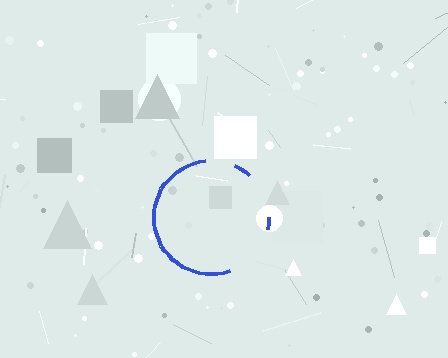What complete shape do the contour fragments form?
The contour fragments form a circle.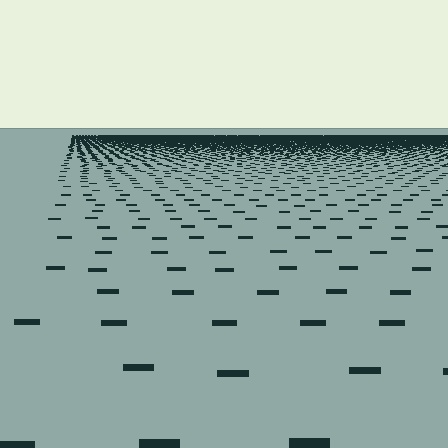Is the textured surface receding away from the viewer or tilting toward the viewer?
The surface is receding away from the viewer. Texture elements get smaller and denser toward the top.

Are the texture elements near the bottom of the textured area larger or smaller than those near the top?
Larger. Near the bottom, elements are closer to the viewer and appear at a bigger on-screen size.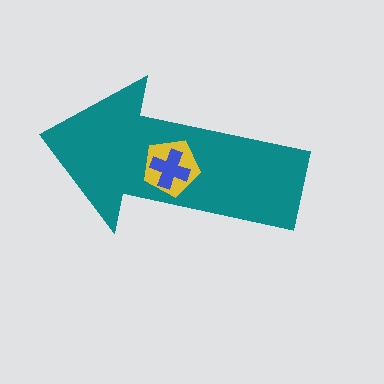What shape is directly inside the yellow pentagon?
The blue cross.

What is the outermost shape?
The teal arrow.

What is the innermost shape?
The blue cross.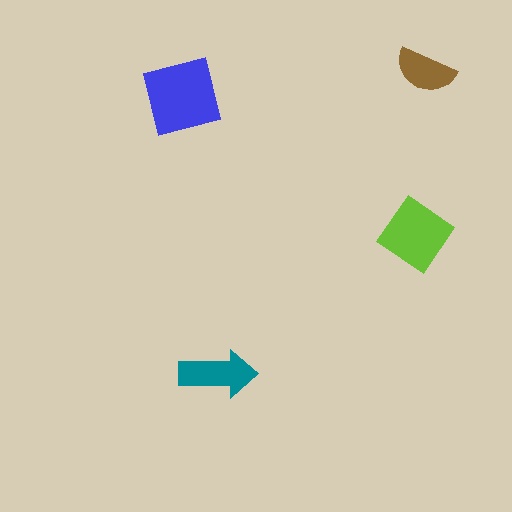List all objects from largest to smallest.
The blue square, the lime diamond, the teal arrow, the brown semicircle.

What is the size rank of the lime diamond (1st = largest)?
2nd.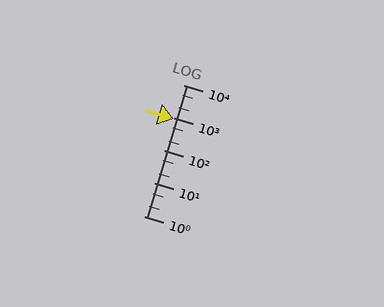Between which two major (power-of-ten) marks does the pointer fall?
The pointer is between 100 and 1000.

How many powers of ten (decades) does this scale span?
The scale spans 4 decades, from 1 to 10000.